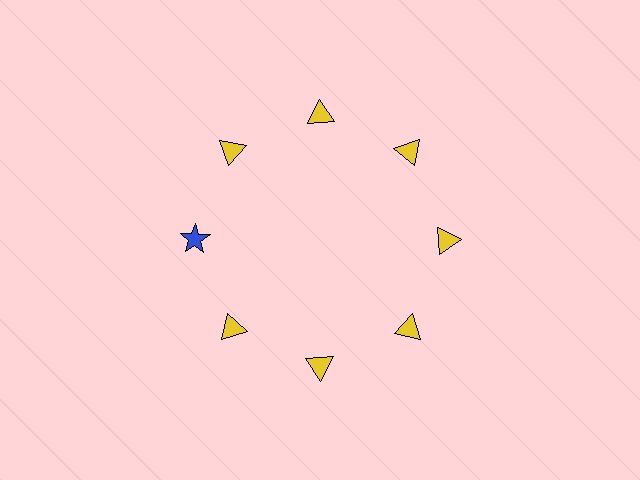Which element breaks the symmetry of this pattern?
The blue star at roughly the 9 o'clock position breaks the symmetry. All other shapes are yellow triangles.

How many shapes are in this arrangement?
There are 8 shapes arranged in a ring pattern.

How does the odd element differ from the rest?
It differs in both color (blue instead of yellow) and shape (star instead of triangle).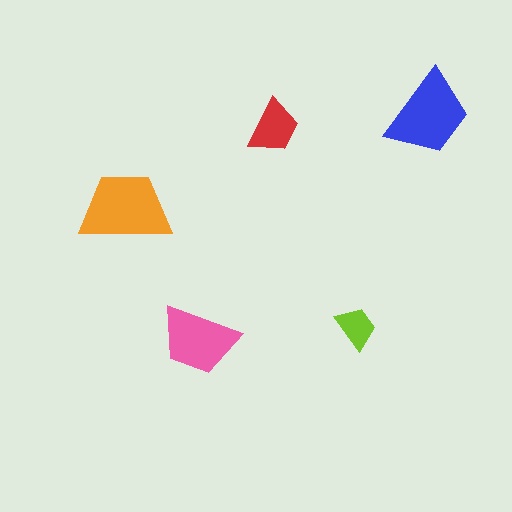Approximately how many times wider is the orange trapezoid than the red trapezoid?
About 1.5 times wider.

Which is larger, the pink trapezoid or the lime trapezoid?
The pink one.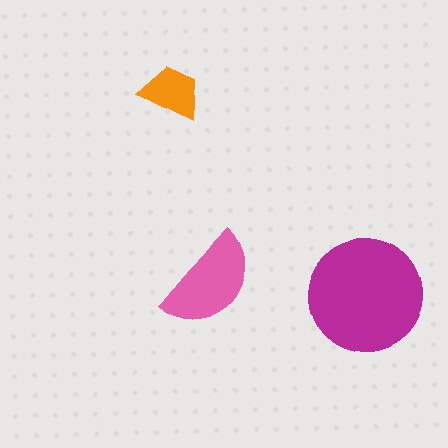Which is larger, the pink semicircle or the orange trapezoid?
The pink semicircle.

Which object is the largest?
The magenta circle.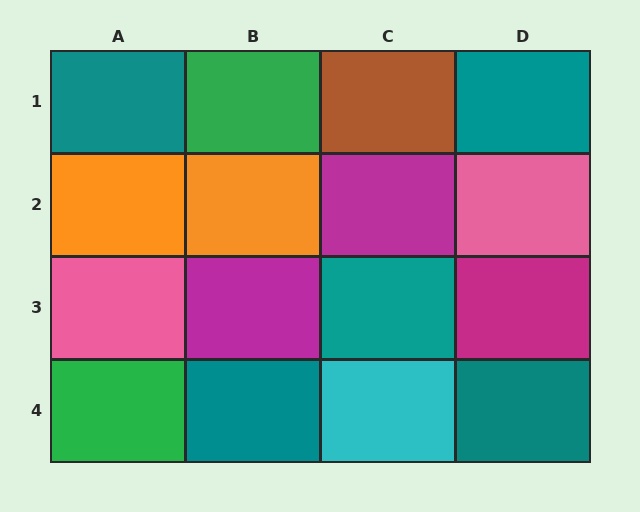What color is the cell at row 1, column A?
Teal.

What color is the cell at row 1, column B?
Green.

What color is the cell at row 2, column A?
Orange.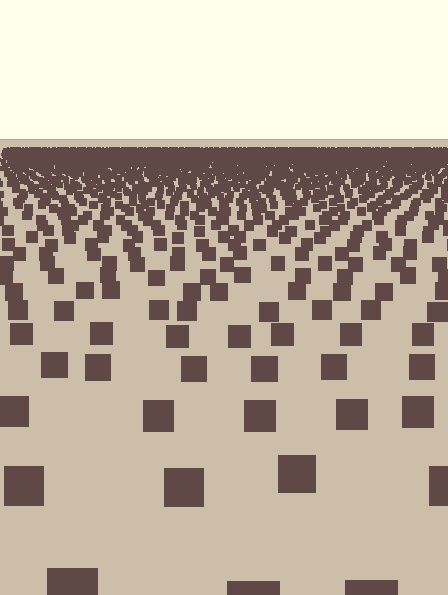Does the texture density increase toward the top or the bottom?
Density increases toward the top.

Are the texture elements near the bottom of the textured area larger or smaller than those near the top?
Larger. Near the bottom, elements are closer to the viewer and appear at a bigger on-screen size.